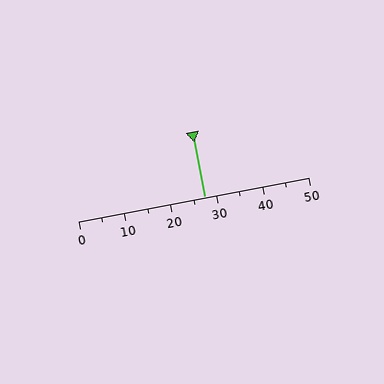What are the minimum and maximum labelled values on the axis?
The axis runs from 0 to 50.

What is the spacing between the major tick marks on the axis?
The major ticks are spaced 10 apart.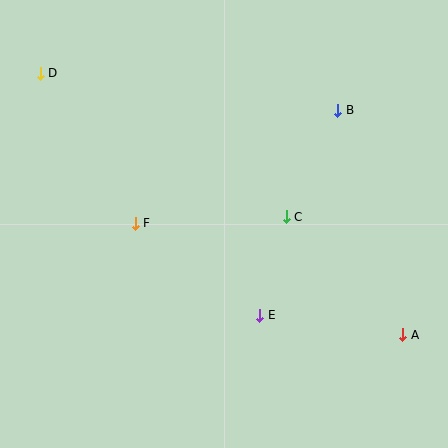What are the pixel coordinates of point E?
Point E is at (260, 315).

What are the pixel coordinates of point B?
Point B is at (338, 110).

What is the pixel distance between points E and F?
The distance between E and F is 155 pixels.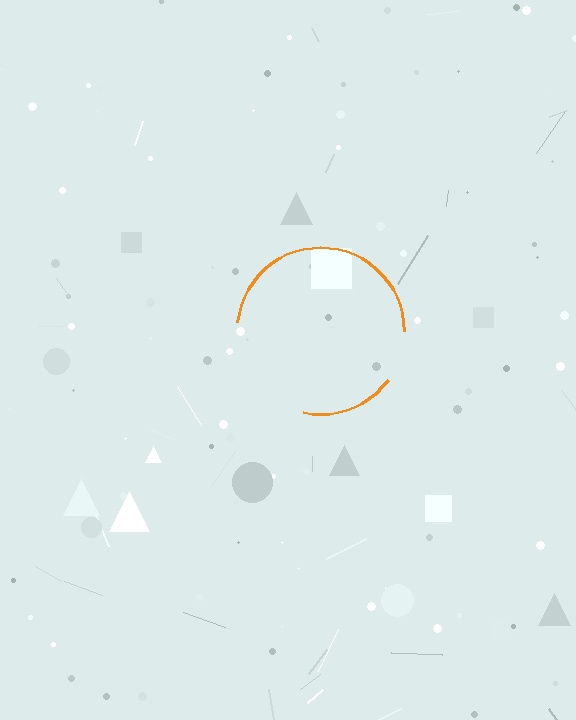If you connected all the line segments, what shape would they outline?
They would outline a circle.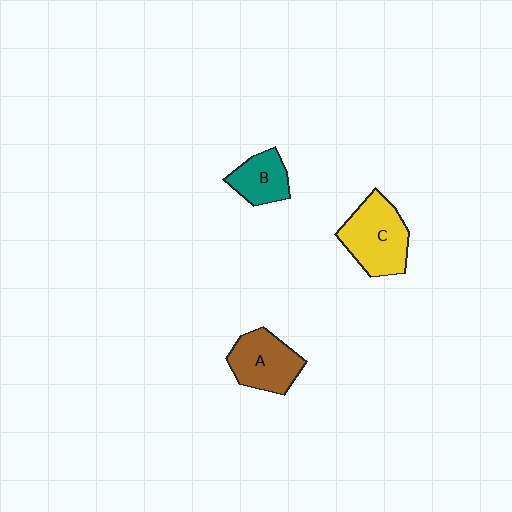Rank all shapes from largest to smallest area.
From largest to smallest: C (yellow), A (brown), B (teal).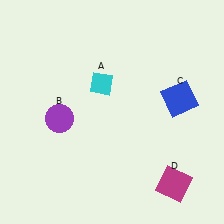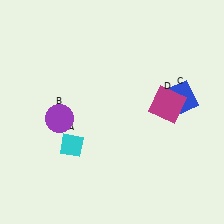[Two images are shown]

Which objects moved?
The objects that moved are: the cyan diamond (A), the magenta square (D).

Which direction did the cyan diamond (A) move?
The cyan diamond (A) moved down.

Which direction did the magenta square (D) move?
The magenta square (D) moved up.